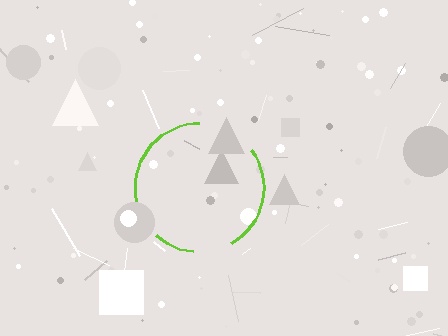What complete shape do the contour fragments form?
The contour fragments form a circle.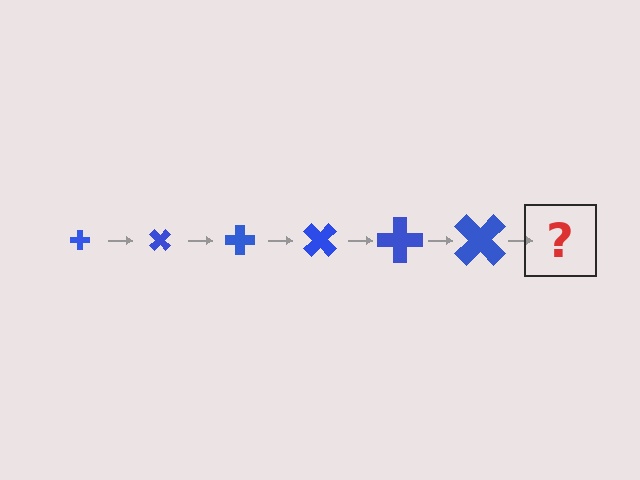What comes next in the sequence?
The next element should be a cross, larger than the previous one and rotated 270 degrees from the start.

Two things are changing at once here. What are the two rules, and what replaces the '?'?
The two rules are that the cross grows larger each step and it rotates 45 degrees each step. The '?' should be a cross, larger than the previous one and rotated 270 degrees from the start.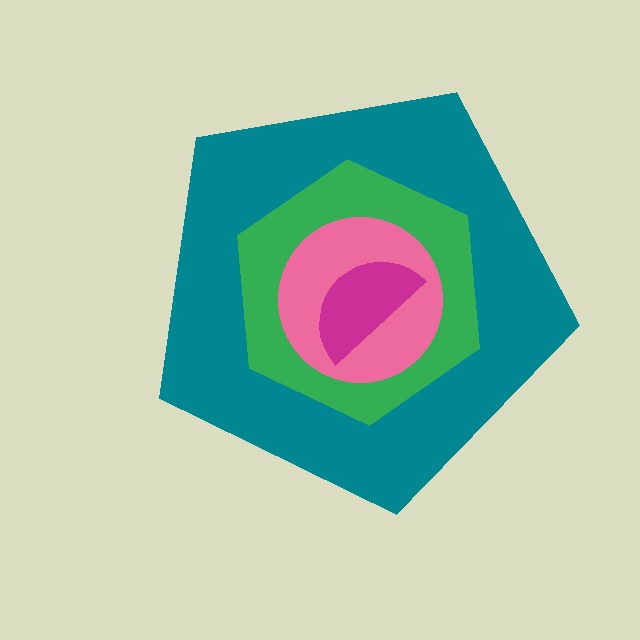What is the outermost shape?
The teal pentagon.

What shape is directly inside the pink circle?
The magenta semicircle.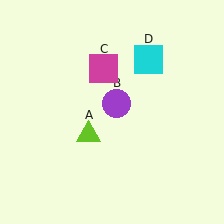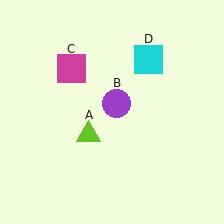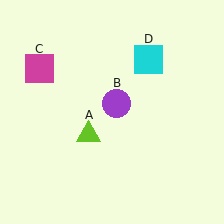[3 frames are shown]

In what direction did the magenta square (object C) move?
The magenta square (object C) moved left.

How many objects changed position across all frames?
1 object changed position: magenta square (object C).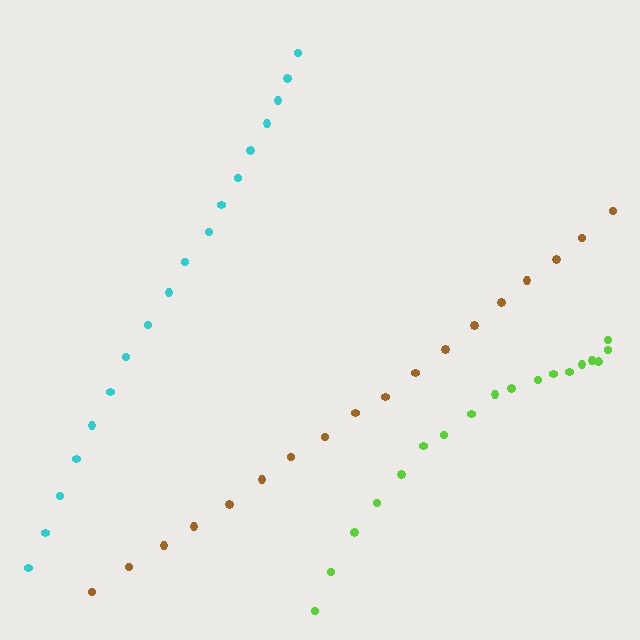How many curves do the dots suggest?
There are 3 distinct paths.